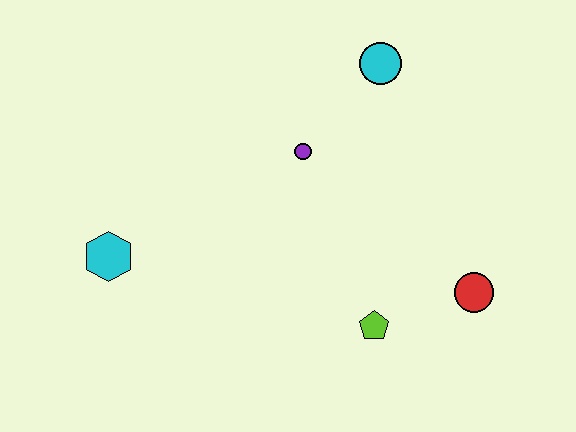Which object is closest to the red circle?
The lime pentagon is closest to the red circle.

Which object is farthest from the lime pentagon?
The cyan hexagon is farthest from the lime pentagon.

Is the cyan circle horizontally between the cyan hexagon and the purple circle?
No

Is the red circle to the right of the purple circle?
Yes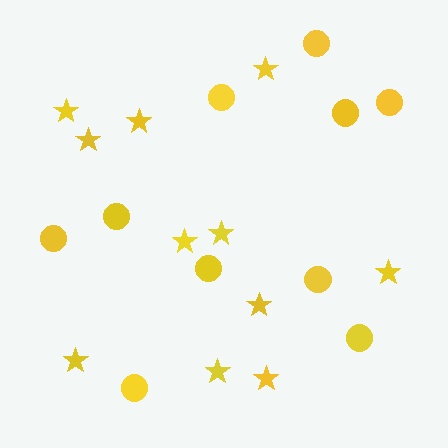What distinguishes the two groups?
There are 2 groups: one group of circles (10) and one group of stars (11).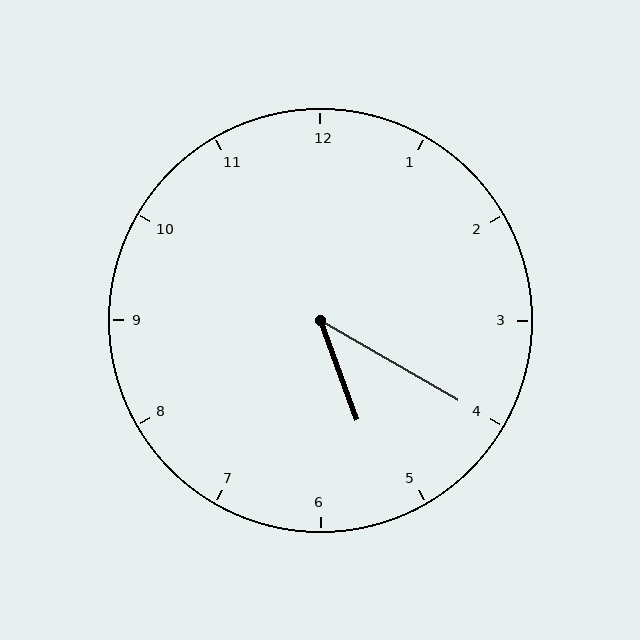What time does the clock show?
5:20.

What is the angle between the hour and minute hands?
Approximately 40 degrees.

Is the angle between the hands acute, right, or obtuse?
It is acute.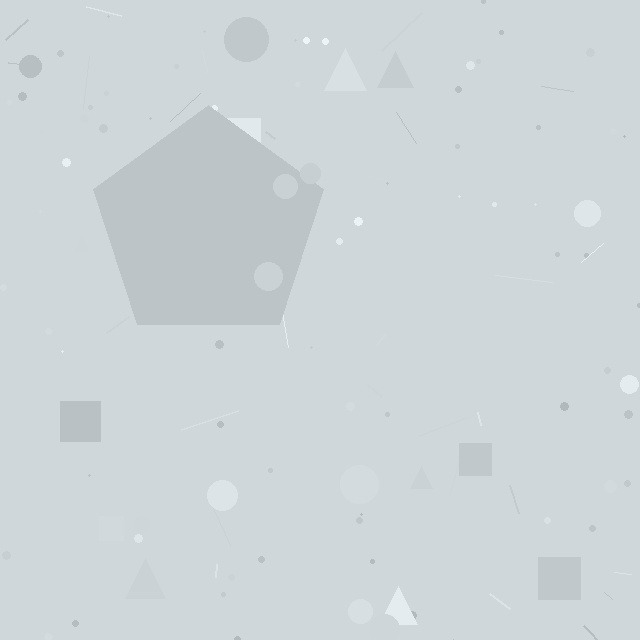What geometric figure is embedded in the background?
A pentagon is embedded in the background.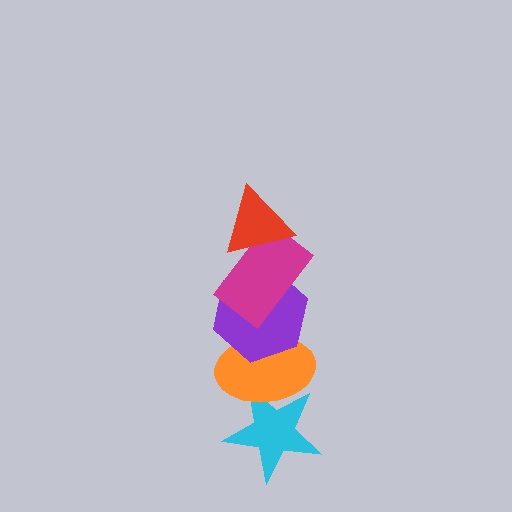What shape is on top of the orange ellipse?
The purple hexagon is on top of the orange ellipse.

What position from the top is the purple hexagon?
The purple hexagon is 3rd from the top.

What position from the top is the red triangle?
The red triangle is 1st from the top.